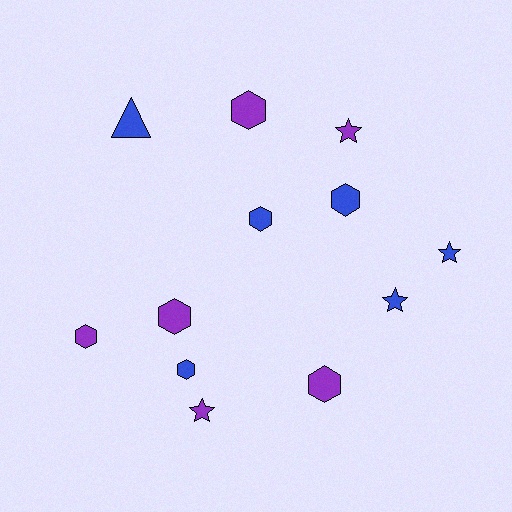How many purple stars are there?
There are 2 purple stars.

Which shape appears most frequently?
Hexagon, with 7 objects.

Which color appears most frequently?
Purple, with 6 objects.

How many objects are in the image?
There are 12 objects.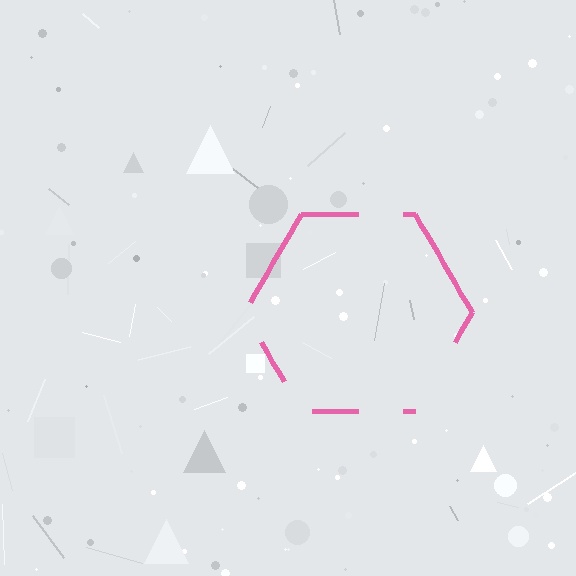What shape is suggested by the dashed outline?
The dashed outline suggests a hexagon.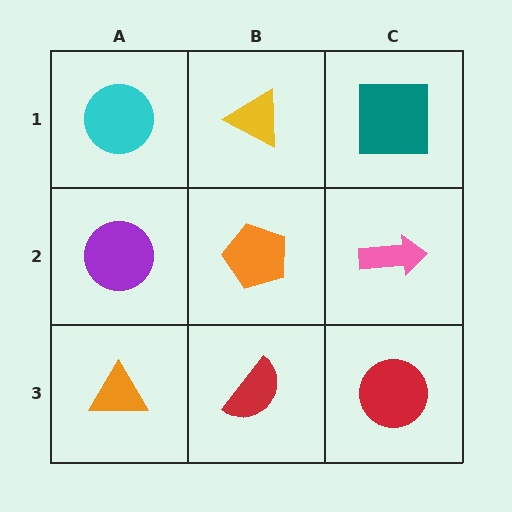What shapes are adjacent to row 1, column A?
A purple circle (row 2, column A), a yellow triangle (row 1, column B).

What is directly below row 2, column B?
A red semicircle.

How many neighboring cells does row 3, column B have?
3.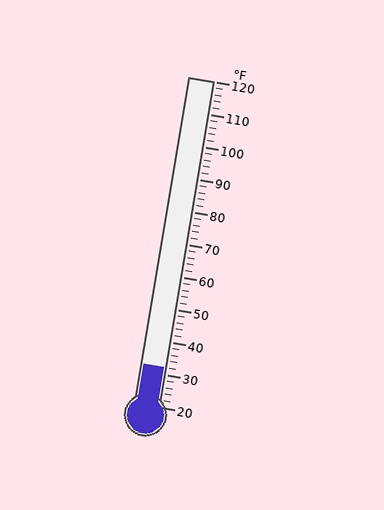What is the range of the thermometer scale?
The thermometer scale ranges from 20°F to 120°F.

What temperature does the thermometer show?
The thermometer shows approximately 32°F.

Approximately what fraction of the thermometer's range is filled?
The thermometer is filled to approximately 10% of its range.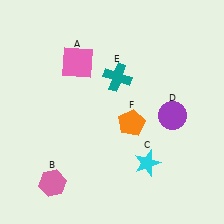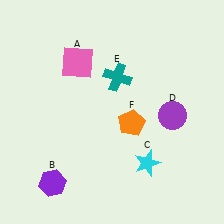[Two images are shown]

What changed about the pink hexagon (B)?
In Image 1, B is pink. In Image 2, it changed to purple.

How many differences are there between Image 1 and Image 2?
There is 1 difference between the two images.